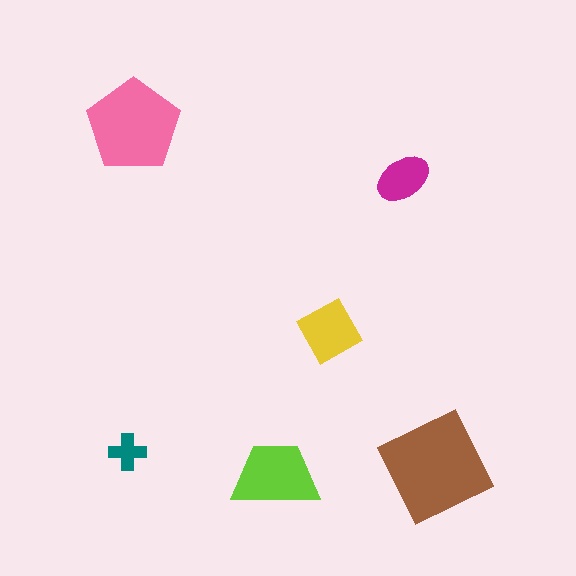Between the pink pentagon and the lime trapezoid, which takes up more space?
The pink pentagon.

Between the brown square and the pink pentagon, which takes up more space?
The brown square.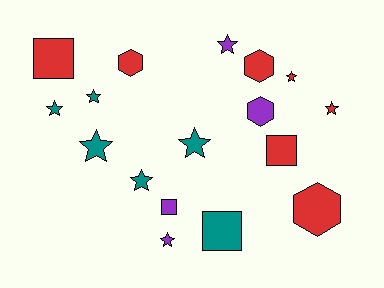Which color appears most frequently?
Red, with 7 objects.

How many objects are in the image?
There are 17 objects.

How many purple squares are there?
There is 1 purple square.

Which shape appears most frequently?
Star, with 9 objects.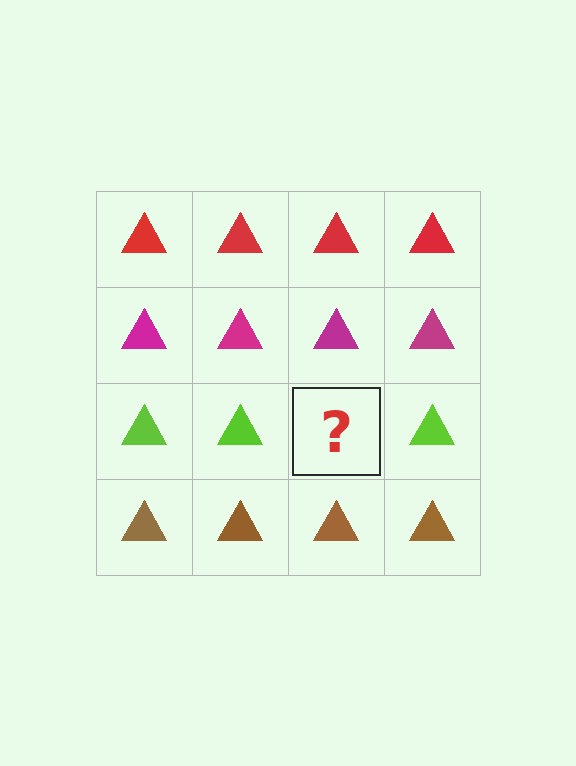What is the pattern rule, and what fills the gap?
The rule is that each row has a consistent color. The gap should be filled with a lime triangle.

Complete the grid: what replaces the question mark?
The question mark should be replaced with a lime triangle.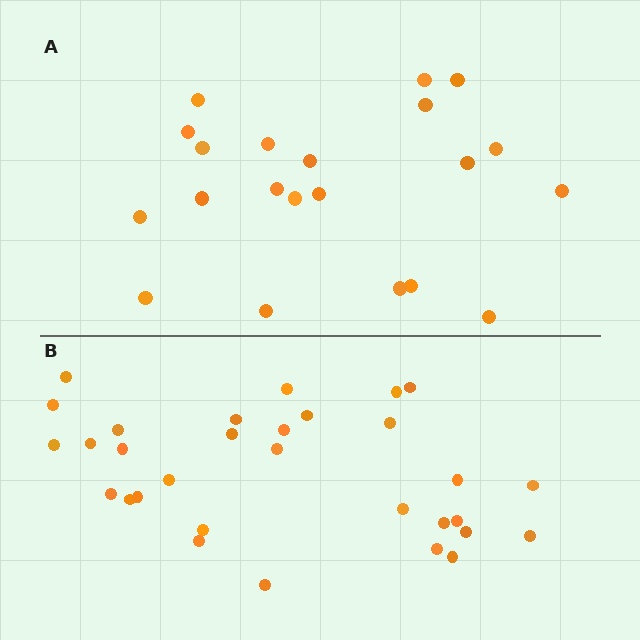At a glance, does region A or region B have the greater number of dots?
Region B (the bottom region) has more dots.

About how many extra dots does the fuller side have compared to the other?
Region B has roughly 10 or so more dots than region A.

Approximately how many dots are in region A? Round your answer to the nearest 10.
About 20 dots. (The exact count is 21, which rounds to 20.)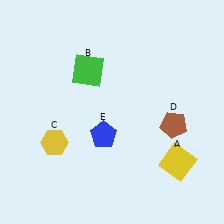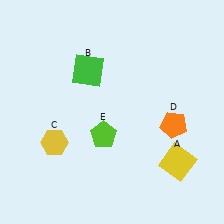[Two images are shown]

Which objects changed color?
D changed from brown to orange. E changed from blue to lime.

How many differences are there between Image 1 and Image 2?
There are 2 differences between the two images.